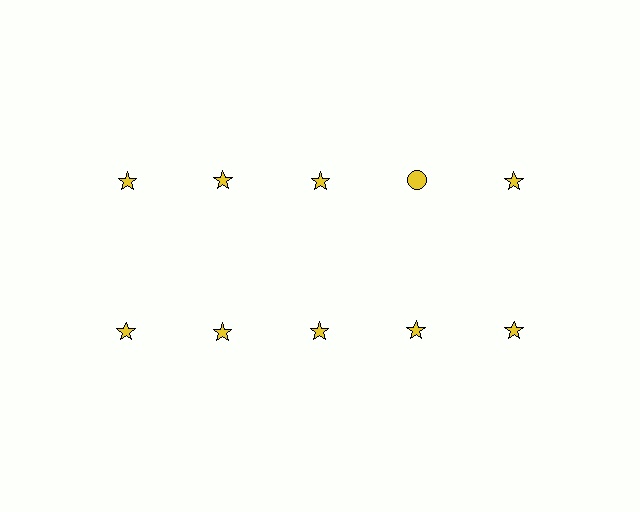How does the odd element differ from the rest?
It has a different shape: circle instead of star.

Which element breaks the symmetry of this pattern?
The yellow circle in the top row, second from right column breaks the symmetry. All other shapes are yellow stars.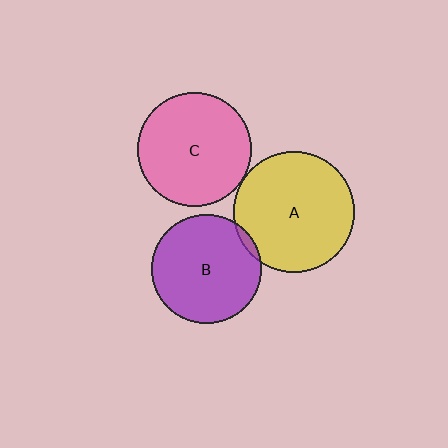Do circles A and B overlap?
Yes.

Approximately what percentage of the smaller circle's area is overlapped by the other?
Approximately 5%.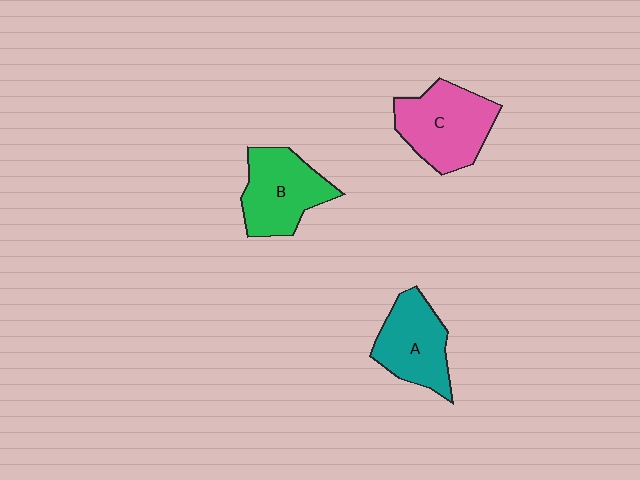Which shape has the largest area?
Shape C (pink).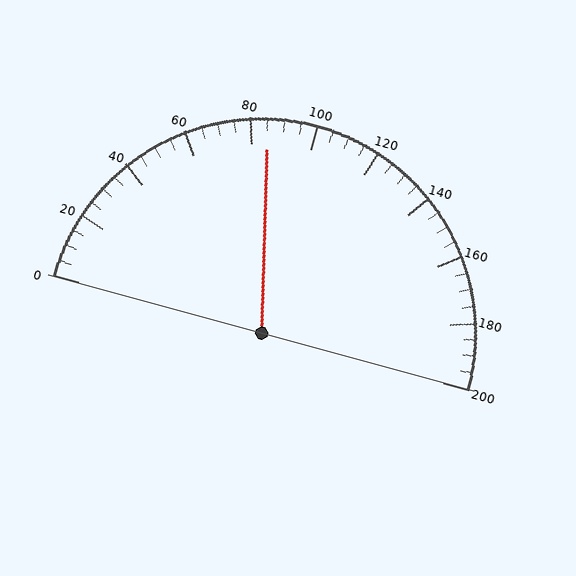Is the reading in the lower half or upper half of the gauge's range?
The reading is in the lower half of the range (0 to 200).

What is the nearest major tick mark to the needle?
The nearest major tick mark is 80.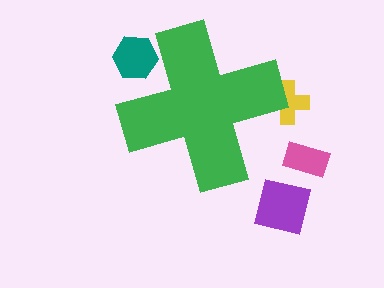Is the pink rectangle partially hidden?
No, the pink rectangle is fully visible.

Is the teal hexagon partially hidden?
Yes, the teal hexagon is partially hidden behind the green cross.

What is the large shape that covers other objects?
A green cross.